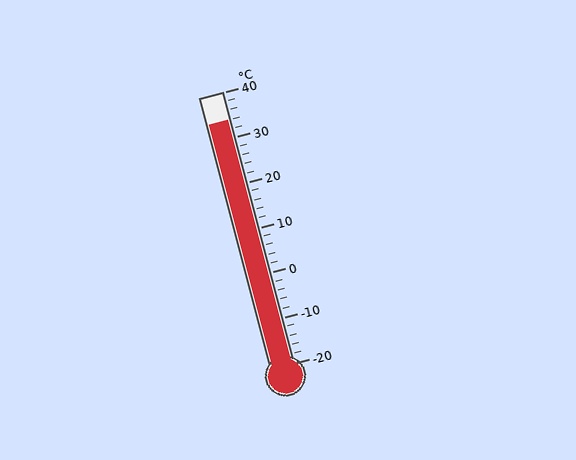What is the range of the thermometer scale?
The thermometer scale ranges from -20°C to 40°C.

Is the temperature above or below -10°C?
The temperature is above -10°C.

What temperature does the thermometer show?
The thermometer shows approximately 34°C.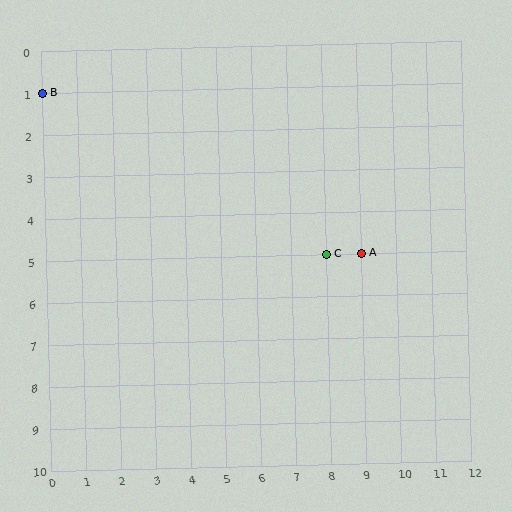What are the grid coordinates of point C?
Point C is at grid coordinates (8, 5).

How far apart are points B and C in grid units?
Points B and C are 8 columns and 4 rows apart (about 8.9 grid units diagonally).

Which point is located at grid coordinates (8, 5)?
Point C is at (8, 5).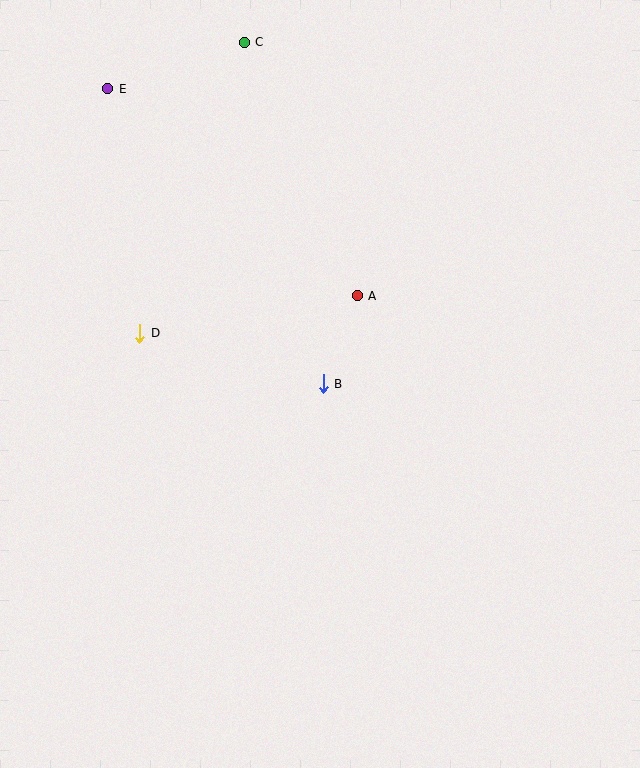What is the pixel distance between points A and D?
The distance between A and D is 221 pixels.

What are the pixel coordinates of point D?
Point D is at (140, 333).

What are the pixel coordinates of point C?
Point C is at (244, 42).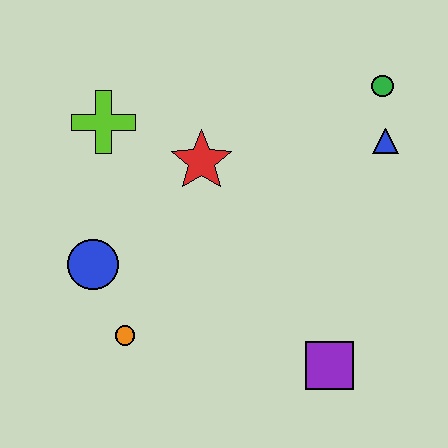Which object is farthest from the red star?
The purple square is farthest from the red star.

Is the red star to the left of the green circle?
Yes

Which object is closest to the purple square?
The orange circle is closest to the purple square.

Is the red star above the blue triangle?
No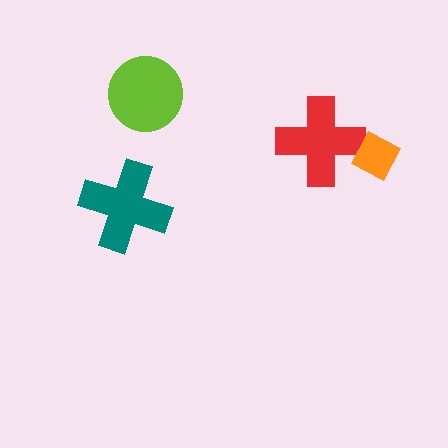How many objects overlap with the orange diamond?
1 object overlaps with the orange diamond.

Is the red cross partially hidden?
Yes, it is partially covered by another shape.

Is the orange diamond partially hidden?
No, no other shape covers it.